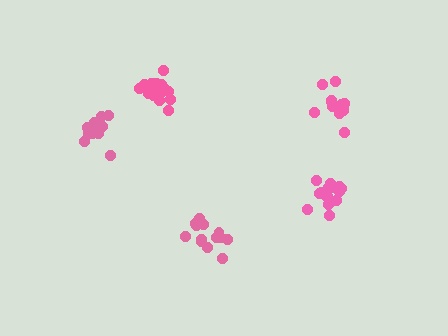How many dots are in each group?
Group 1: 13 dots, Group 2: 16 dots, Group 3: 17 dots, Group 4: 13 dots, Group 5: 13 dots (72 total).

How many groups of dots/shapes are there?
There are 5 groups.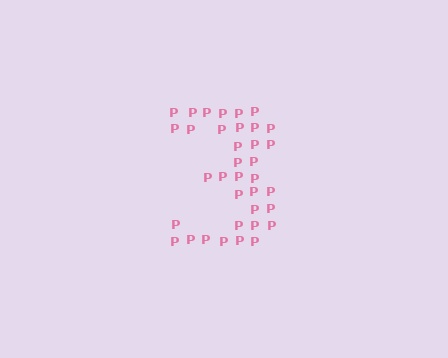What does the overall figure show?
The overall figure shows the digit 3.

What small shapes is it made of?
It is made of small letter P's.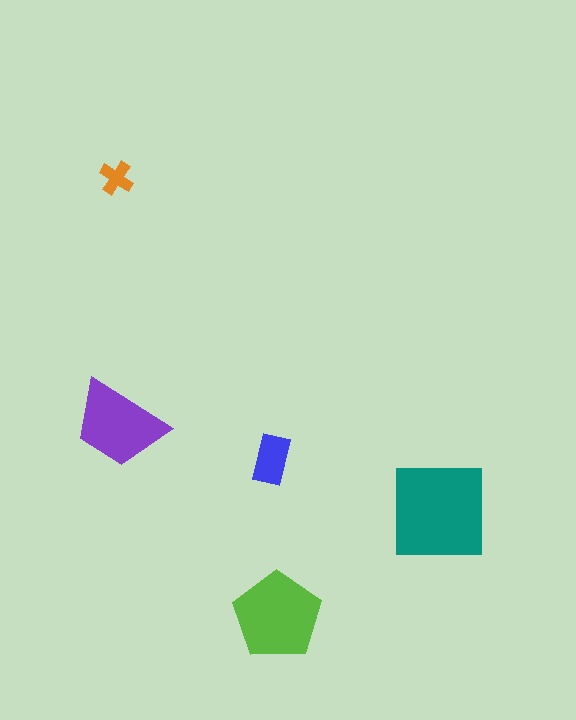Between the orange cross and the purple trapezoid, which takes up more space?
The purple trapezoid.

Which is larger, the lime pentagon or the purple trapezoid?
The lime pentagon.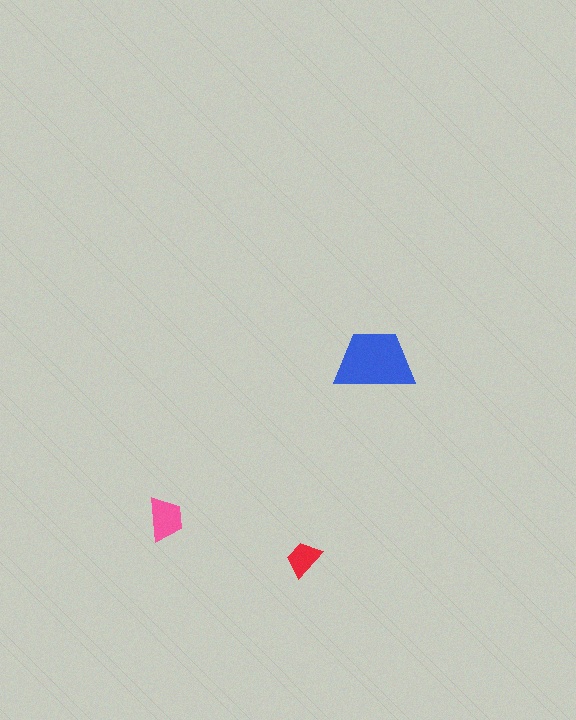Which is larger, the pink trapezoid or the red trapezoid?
The pink one.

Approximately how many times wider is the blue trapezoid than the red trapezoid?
About 2 times wider.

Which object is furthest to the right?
The blue trapezoid is rightmost.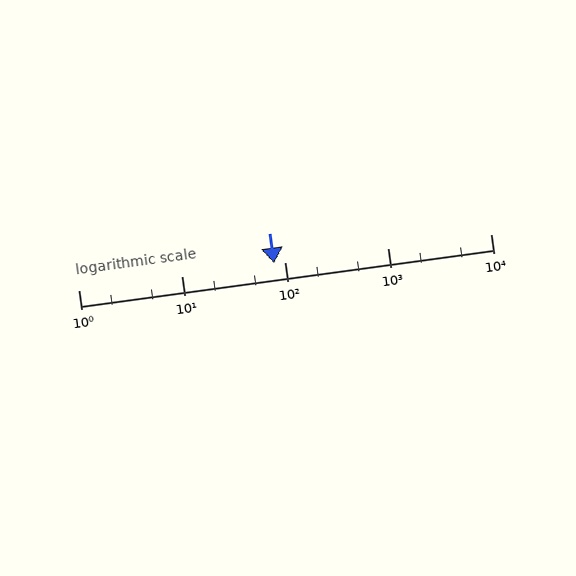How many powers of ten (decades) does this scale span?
The scale spans 4 decades, from 1 to 10000.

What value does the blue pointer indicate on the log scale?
The pointer indicates approximately 80.